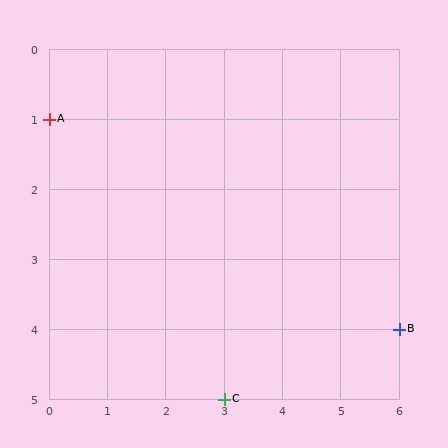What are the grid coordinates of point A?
Point A is at grid coordinates (0, 1).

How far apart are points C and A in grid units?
Points C and A are 3 columns and 4 rows apart (about 5.0 grid units diagonally).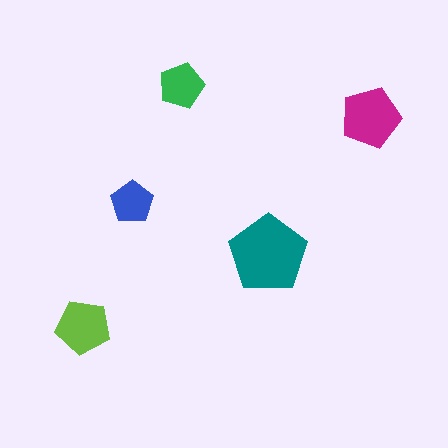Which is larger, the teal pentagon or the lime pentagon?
The teal one.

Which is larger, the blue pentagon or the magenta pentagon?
The magenta one.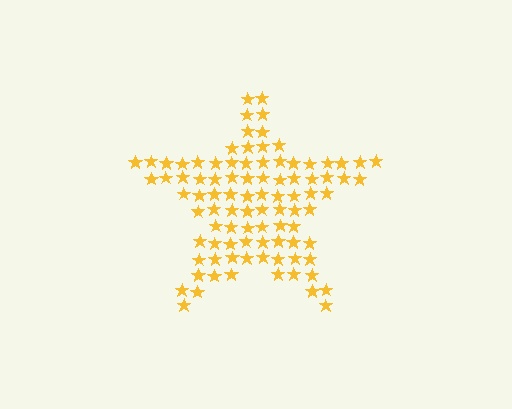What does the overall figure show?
The overall figure shows a star.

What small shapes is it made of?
It is made of small stars.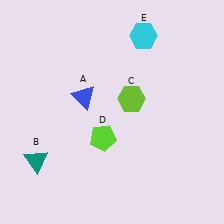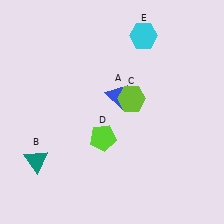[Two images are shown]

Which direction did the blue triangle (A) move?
The blue triangle (A) moved right.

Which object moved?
The blue triangle (A) moved right.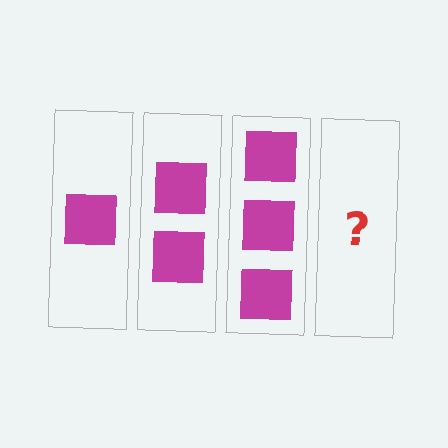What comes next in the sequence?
The next element should be 4 squares.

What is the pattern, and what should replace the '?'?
The pattern is that each step adds one more square. The '?' should be 4 squares.